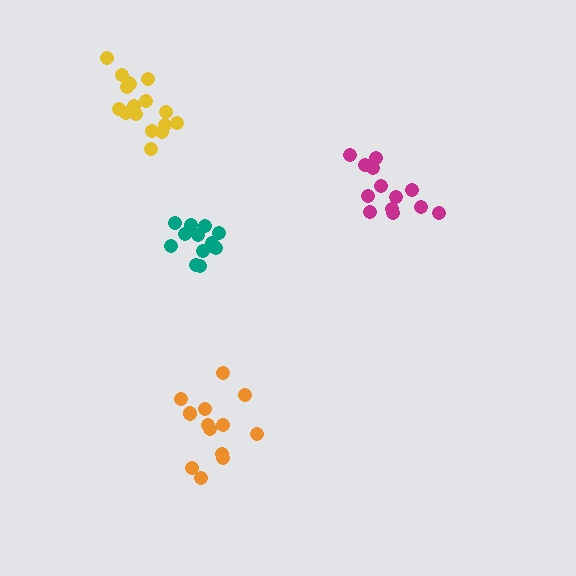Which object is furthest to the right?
The magenta cluster is rightmost.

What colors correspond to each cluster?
The clusters are colored: magenta, teal, orange, yellow.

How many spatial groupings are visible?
There are 4 spatial groupings.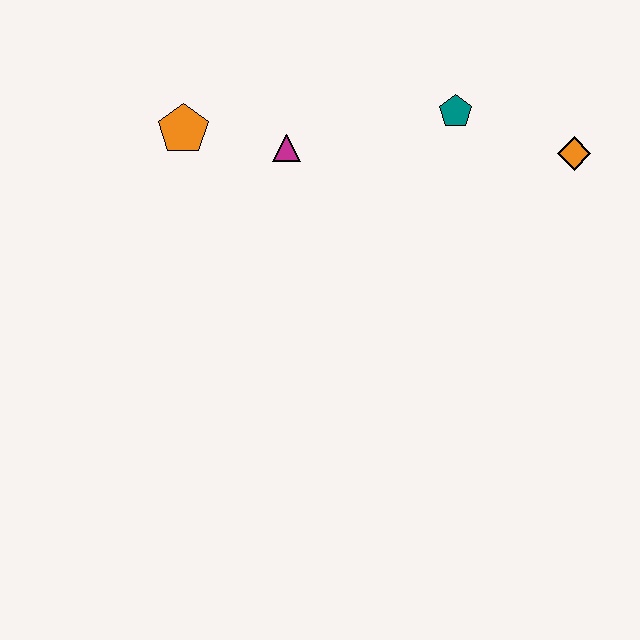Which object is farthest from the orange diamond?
The orange pentagon is farthest from the orange diamond.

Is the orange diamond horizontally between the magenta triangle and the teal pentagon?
No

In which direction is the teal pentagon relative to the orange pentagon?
The teal pentagon is to the right of the orange pentagon.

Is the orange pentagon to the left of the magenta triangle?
Yes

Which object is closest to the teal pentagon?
The orange diamond is closest to the teal pentagon.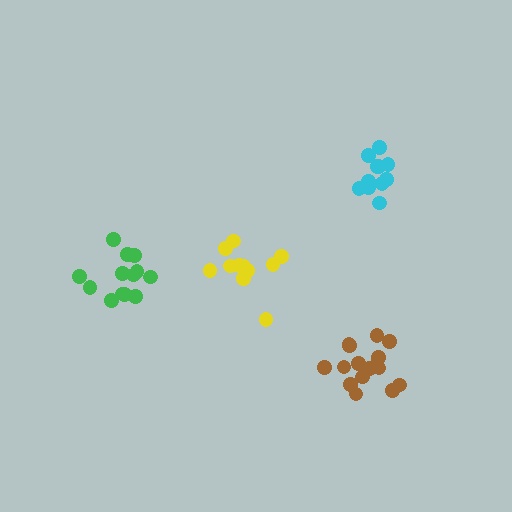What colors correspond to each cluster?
The clusters are colored: brown, cyan, yellow, green.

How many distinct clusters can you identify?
There are 4 distinct clusters.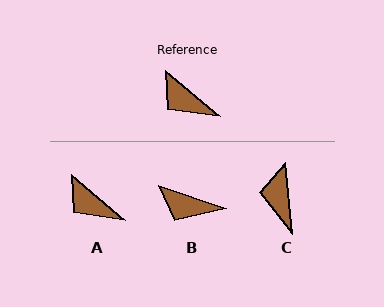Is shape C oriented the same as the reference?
No, it is off by about 44 degrees.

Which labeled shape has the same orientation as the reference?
A.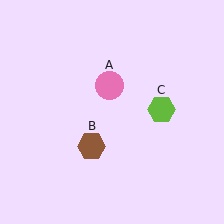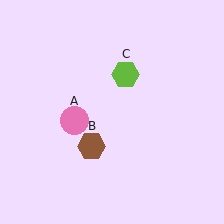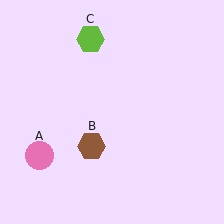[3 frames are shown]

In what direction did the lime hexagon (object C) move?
The lime hexagon (object C) moved up and to the left.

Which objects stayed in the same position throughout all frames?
Brown hexagon (object B) remained stationary.